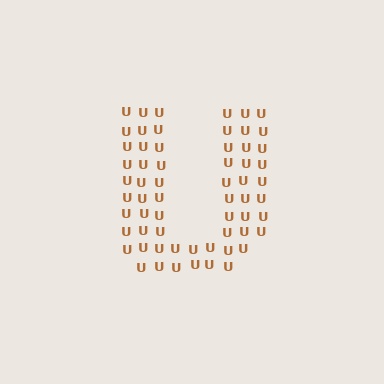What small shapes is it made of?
It is made of small letter U's.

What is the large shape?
The large shape is the letter U.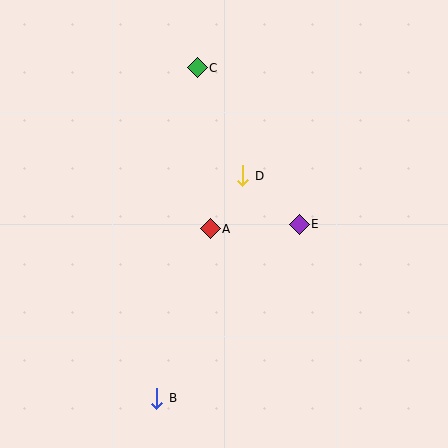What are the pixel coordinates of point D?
Point D is at (243, 176).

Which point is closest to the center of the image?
Point A at (210, 229) is closest to the center.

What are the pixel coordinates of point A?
Point A is at (210, 229).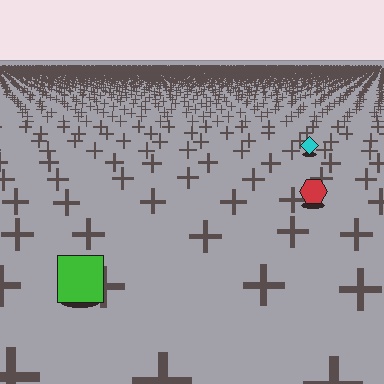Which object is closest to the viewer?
The green square is closest. The texture marks near it are larger and more spread out.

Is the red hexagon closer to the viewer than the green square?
No. The green square is closer — you can tell from the texture gradient: the ground texture is coarser near it.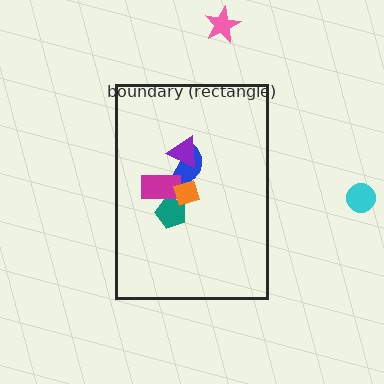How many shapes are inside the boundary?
5 inside, 2 outside.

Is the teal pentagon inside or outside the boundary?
Inside.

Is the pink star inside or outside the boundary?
Outside.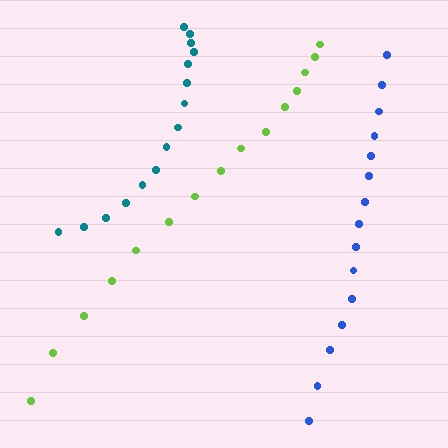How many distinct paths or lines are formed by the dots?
There are 3 distinct paths.